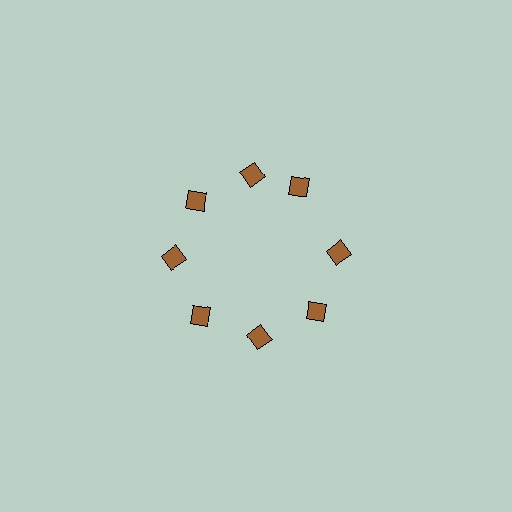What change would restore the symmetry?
The symmetry would be restored by rotating it back into even spacing with its neighbors so that all 8 diamonds sit at equal angles and equal distance from the center.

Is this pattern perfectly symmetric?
No. The 8 brown diamonds are arranged in a ring, but one element near the 2 o'clock position is rotated out of alignment along the ring, breaking the 8-fold rotational symmetry.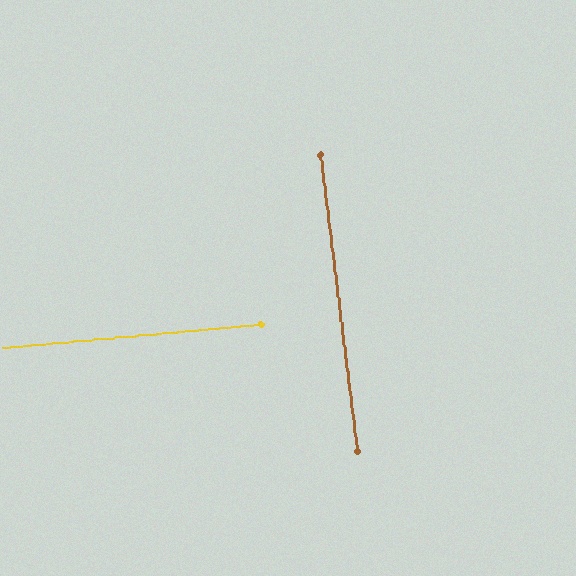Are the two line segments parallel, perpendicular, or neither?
Perpendicular — they meet at approximately 88°.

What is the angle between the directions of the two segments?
Approximately 88 degrees.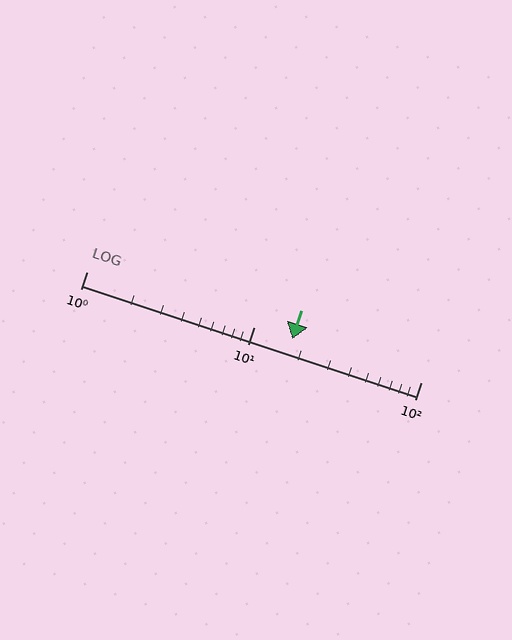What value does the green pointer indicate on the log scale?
The pointer indicates approximately 17.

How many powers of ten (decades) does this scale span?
The scale spans 2 decades, from 1 to 100.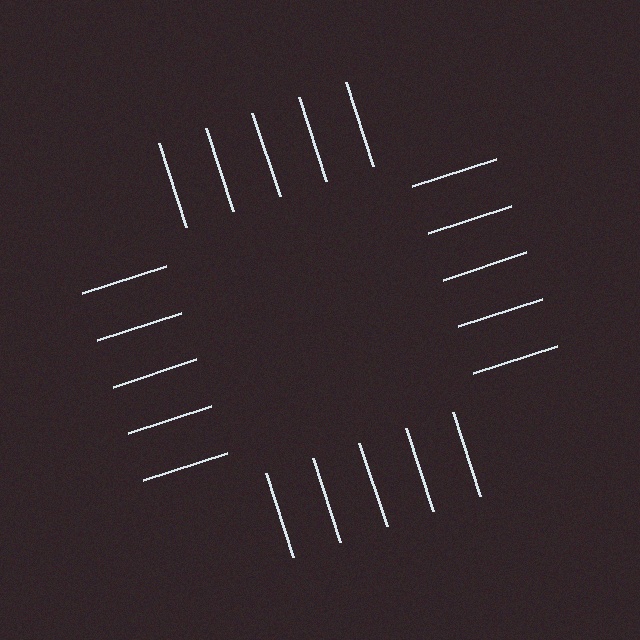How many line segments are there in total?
20 — 5 along each of the 4 edges.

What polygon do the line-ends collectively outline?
An illusory square — the line segments terminate on its edges but no continuous stroke is drawn.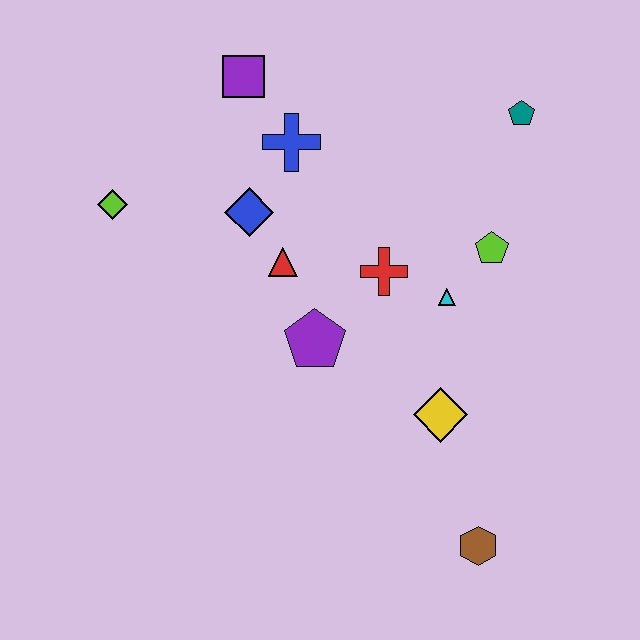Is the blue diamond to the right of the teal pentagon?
No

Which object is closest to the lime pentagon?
The cyan triangle is closest to the lime pentagon.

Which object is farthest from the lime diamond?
The brown hexagon is farthest from the lime diamond.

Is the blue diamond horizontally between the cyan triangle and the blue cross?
No